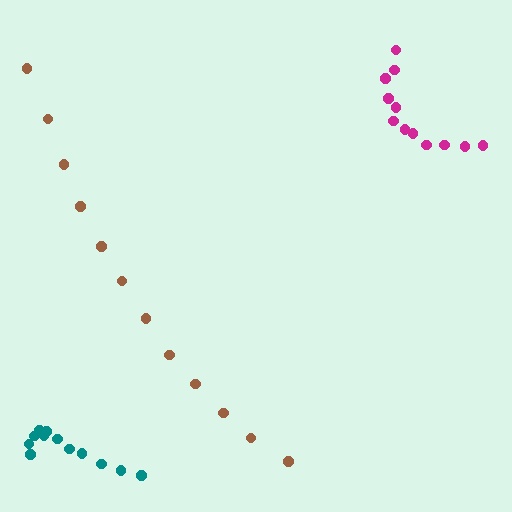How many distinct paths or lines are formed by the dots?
There are 3 distinct paths.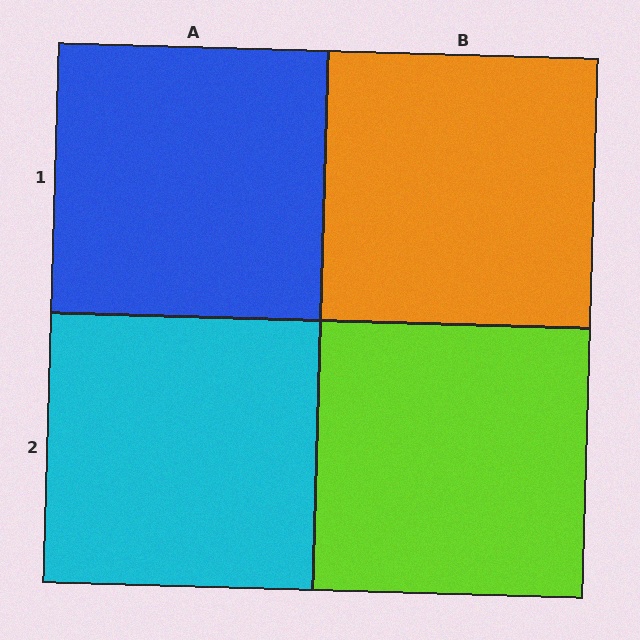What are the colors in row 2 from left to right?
Cyan, lime.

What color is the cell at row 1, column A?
Blue.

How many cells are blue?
1 cell is blue.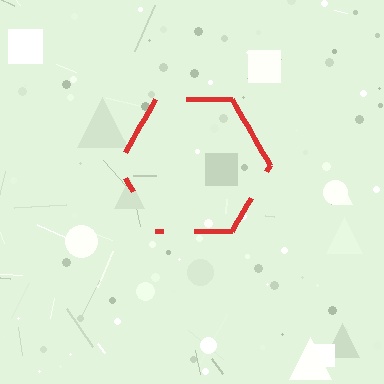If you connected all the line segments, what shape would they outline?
They would outline a hexagon.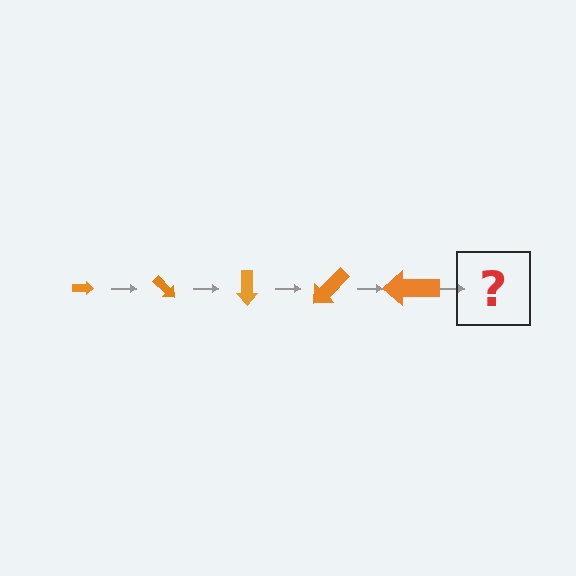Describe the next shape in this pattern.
It should be an arrow, larger than the previous one and rotated 225 degrees from the start.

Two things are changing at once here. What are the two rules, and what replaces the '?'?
The two rules are that the arrow grows larger each step and it rotates 45 degrees each step. The '?' should be an arrow, larger than the previous one and rotated 225 degrees from the start.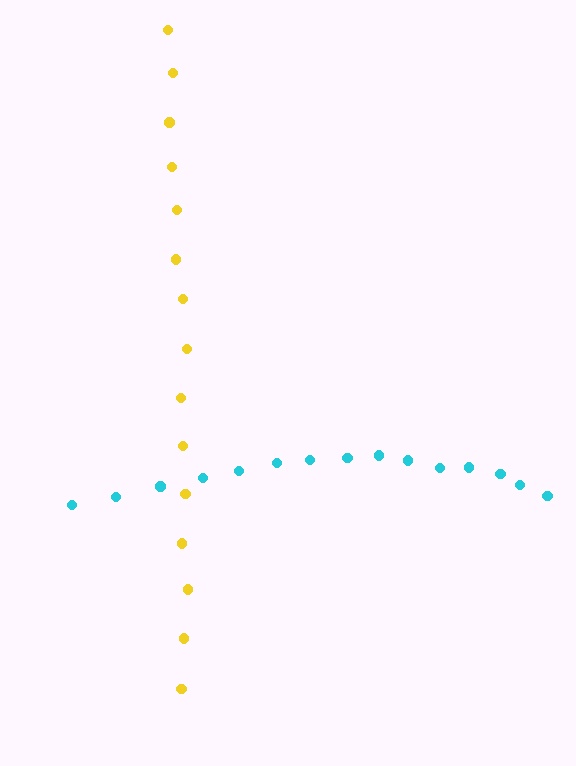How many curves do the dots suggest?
There are 2 distinct paths.